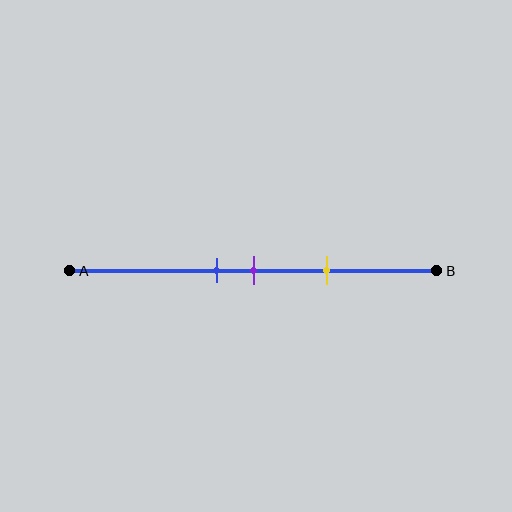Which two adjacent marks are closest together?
The blue and purple marks are the closest adjacent pair.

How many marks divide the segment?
There are 3 marks dividing the segment.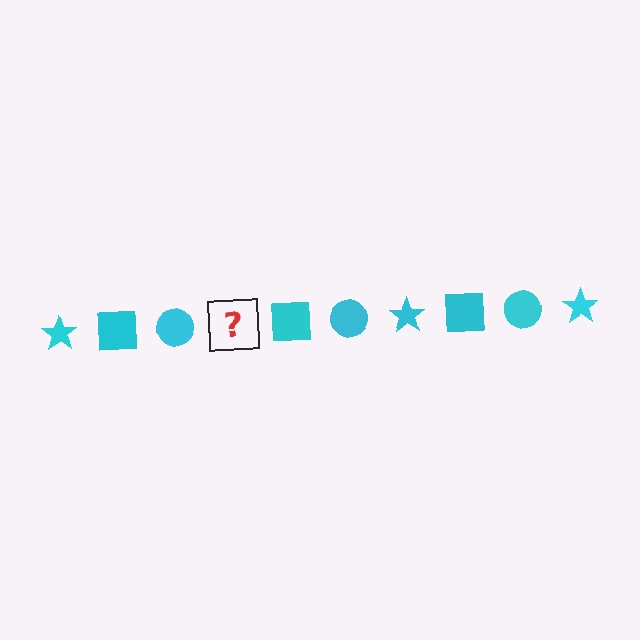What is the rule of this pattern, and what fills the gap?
The rule is that the pattern cycles through star, square, circle shapes in cyan. The gap should be filled with a cyan star.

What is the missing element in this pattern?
The missing element is a cyan star.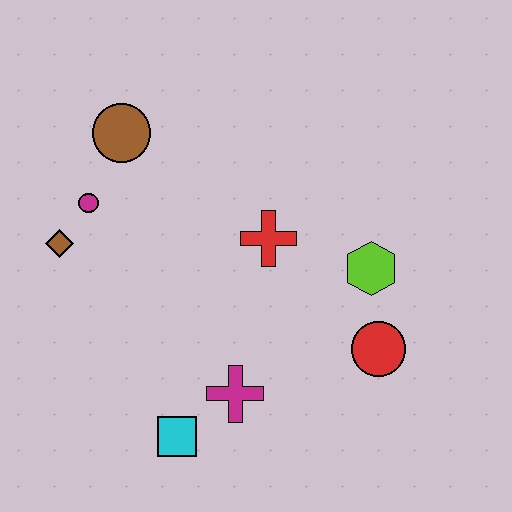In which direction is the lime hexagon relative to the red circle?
The lime hexagon is above the red circle.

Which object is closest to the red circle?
The lime hexagon is closest to the red circle.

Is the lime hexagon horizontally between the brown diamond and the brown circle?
No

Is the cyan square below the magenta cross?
Yes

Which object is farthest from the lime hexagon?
The brown diamond is farthest from the lime hexagon.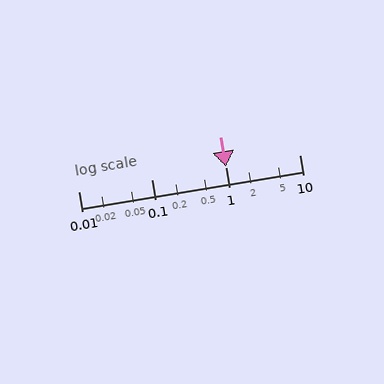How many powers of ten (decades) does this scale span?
The scale spans 3 decades, from 0.01 to 10.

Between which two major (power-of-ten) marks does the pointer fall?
The pointer is between 1 and 10.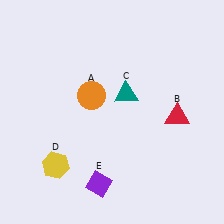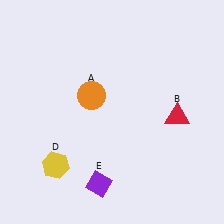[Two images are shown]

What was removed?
The teal triangle (C) was removed in Image 2.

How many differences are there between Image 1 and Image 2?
There is 1 difference between the two images.